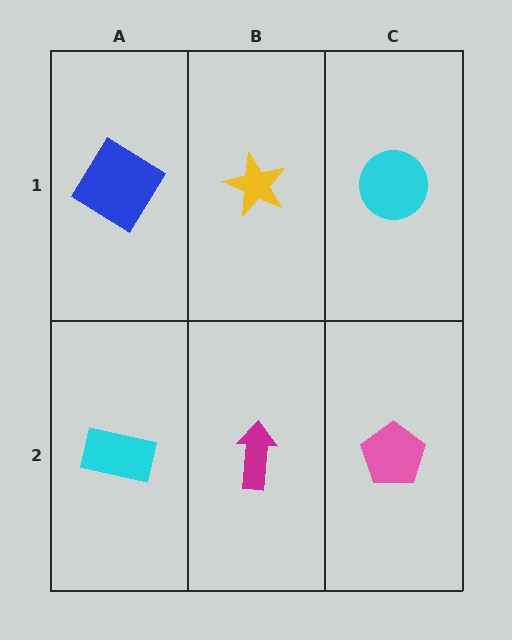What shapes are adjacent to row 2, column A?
A blue diamond (row 1, column A), a magenta arrow (row 2, column B).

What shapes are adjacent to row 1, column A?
A cyan rectangle (row 2, column A), a yellow star (row 1, column B).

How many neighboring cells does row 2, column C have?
2.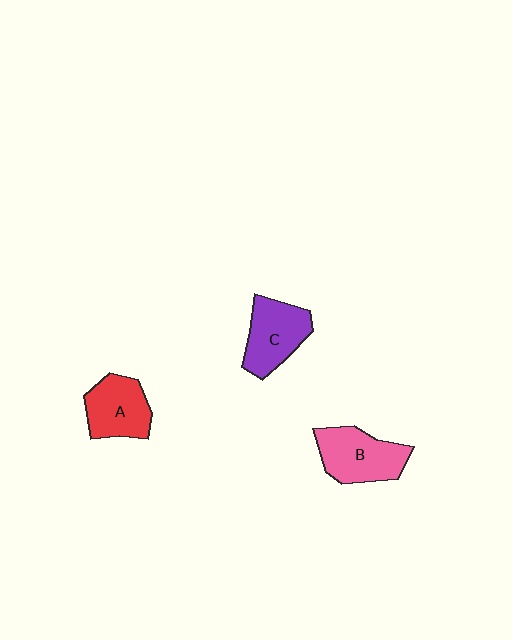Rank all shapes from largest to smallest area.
From largest to smallest: B (pink), C (purple), A (red).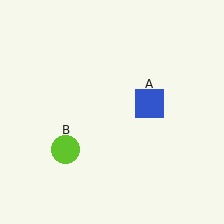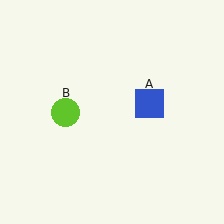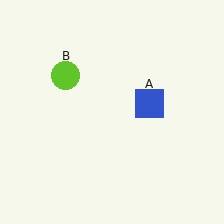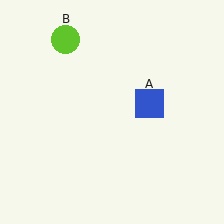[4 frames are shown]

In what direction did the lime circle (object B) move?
The lime circle (object B) moved up.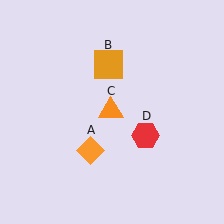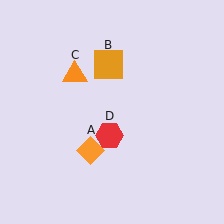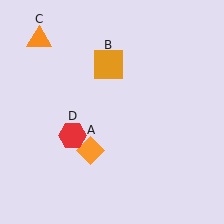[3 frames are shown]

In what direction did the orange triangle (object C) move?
The orange triangle (object C) moved up and to the left.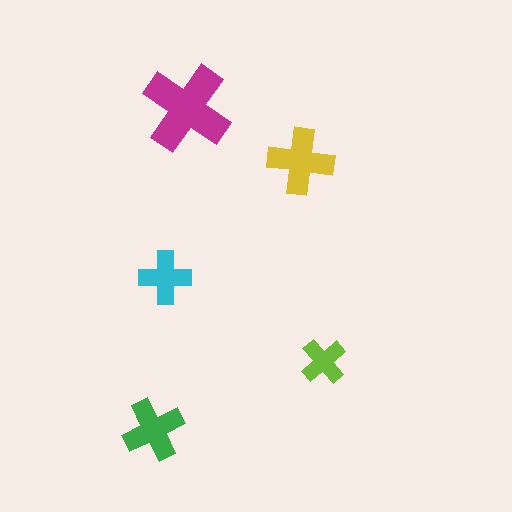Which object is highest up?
The magenta cross is topmost.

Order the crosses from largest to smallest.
the magenta one, the yellow one, the green one, the cyan one, the lime one.